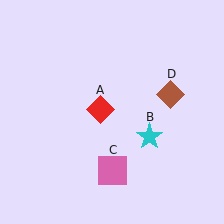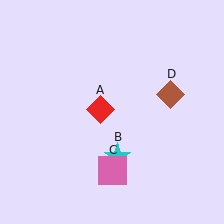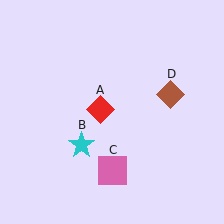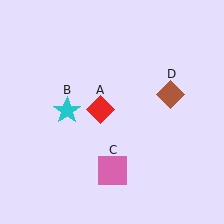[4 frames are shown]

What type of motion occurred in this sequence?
The cyan star (object B) rotated clockwise around the center of the scene.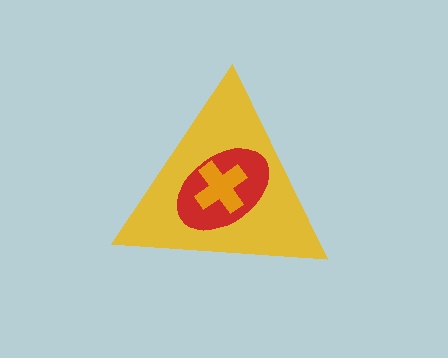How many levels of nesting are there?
3.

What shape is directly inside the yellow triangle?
The red ellipse.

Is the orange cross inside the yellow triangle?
Yes.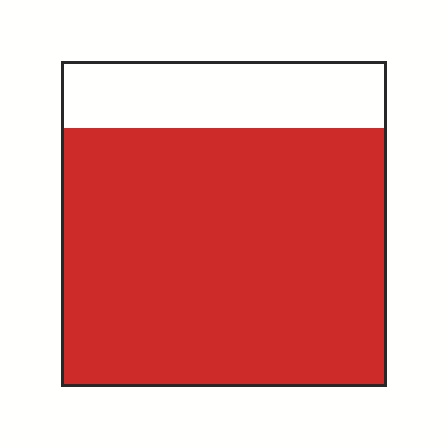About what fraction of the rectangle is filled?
About four fifths (4/5).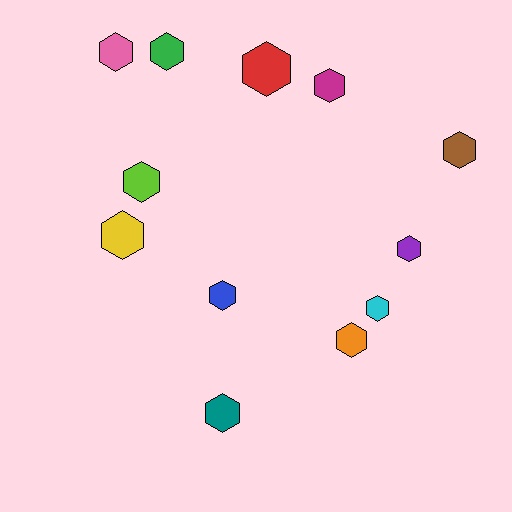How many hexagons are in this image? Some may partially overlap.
There are 12 hexagons.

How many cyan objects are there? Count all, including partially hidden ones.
There is 1 cyan object.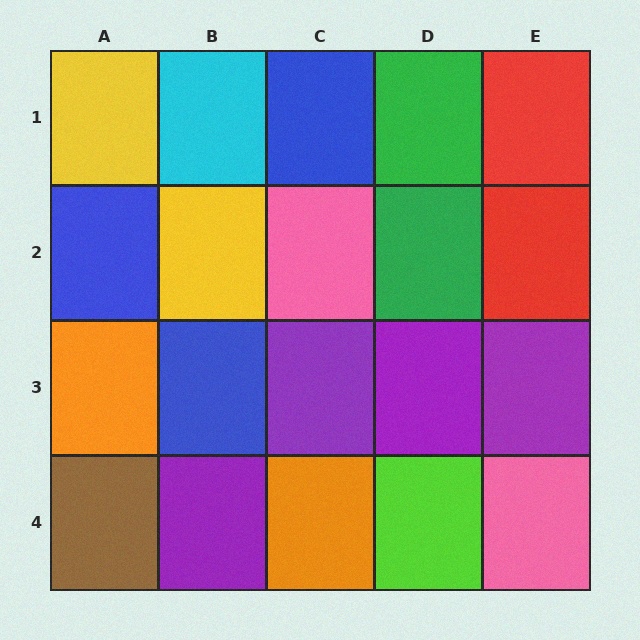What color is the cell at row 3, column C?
Purple.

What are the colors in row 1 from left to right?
Yellow, cyan, blue, green, red.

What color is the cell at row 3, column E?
Purple.